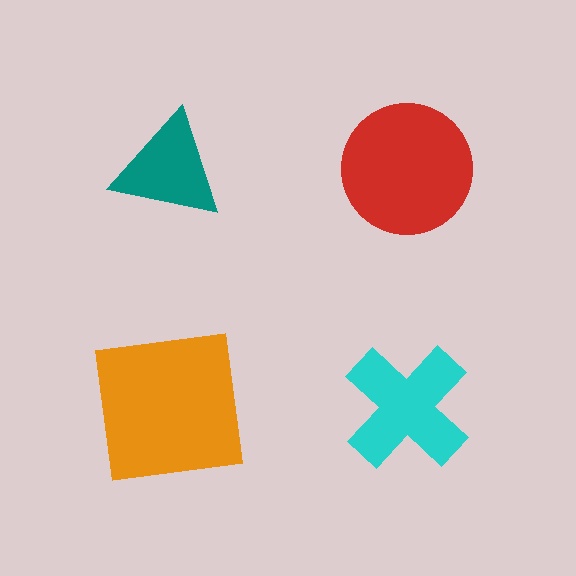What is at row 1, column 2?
A red circle.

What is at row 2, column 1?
An orange square.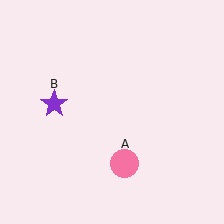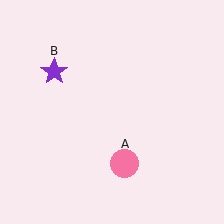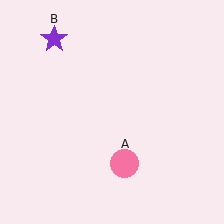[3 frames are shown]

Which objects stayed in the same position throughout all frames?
Pink circle (object A) remained stationary.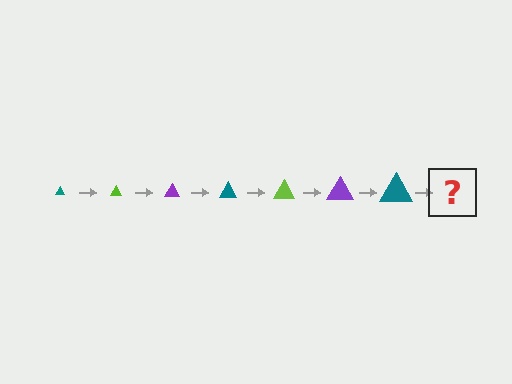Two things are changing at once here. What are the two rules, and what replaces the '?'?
The two rules are that the triangle grows larger each step and the color cycles through teal, lime, and purple. The '?' should be a lime triangle, larger than the previous one.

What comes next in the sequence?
The next element should be a lime triangle, larger than the previous one.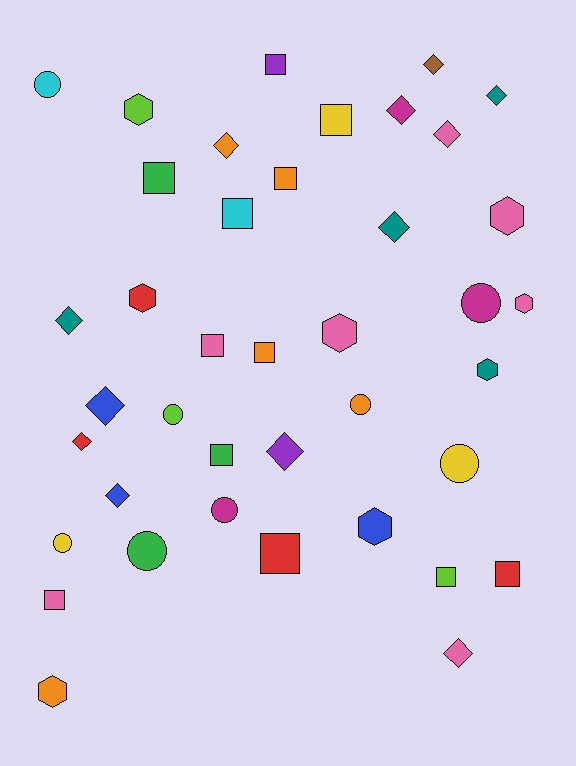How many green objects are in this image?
There are 3 green objects.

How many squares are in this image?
There are 12 squares.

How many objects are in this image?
There are 40 objects.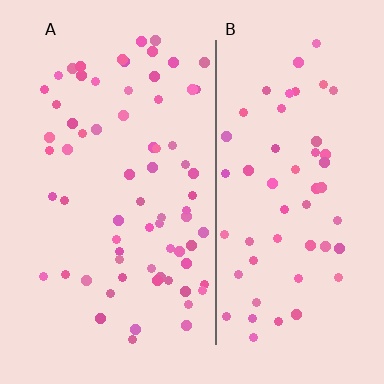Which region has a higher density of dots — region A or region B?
A (the left).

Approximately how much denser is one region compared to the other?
Approximately 1.2× — region A over region B.